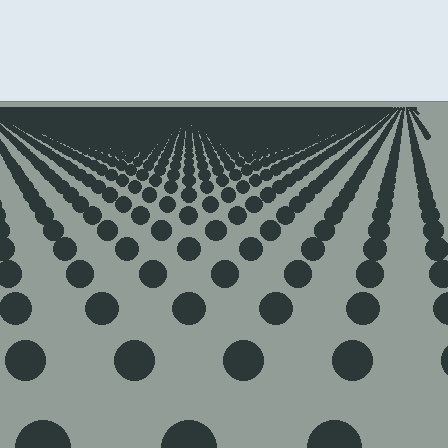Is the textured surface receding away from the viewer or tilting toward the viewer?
The surface is receding away from the viewer. Texture elements get smaller and denser toward the top.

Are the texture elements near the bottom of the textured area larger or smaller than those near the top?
Larger. Near the bottom, elements are closer to the viewer and appear at a bigger on-screen size.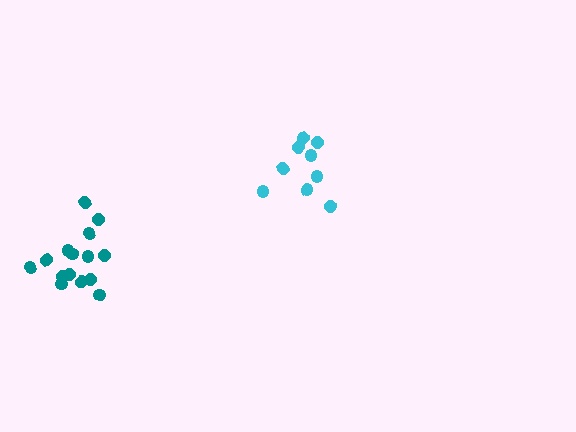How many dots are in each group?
Group 1: 9 dots, Group 2: 15 dots (24 total).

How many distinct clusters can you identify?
There are 2 distinct clusters.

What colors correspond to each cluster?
The clusters are colored: cyan, teal.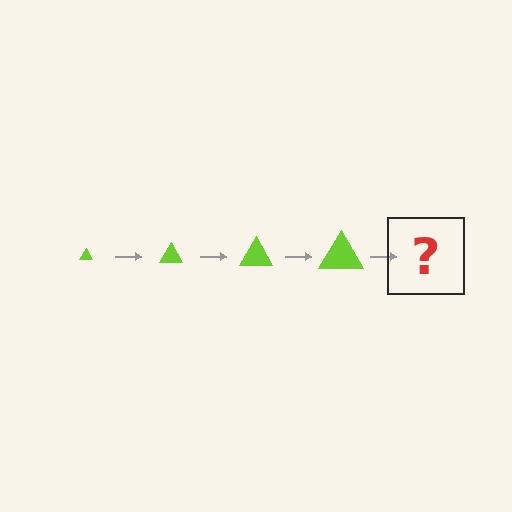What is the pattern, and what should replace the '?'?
The pattern is that the triangle gets progressively larger each step. The '?' should be a lime triangle, larger than the previous one.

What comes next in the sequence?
The next element should be a lime triangle, larger than the previous one.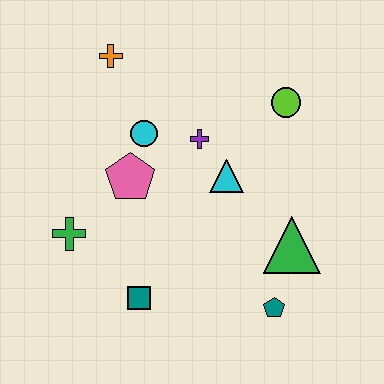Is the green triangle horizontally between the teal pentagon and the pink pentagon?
No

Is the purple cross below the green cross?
No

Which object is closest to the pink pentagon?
The cyan circle is closest to the pink pentagon.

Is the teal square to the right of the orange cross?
Yes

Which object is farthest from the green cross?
The lime circle is farthest from the green cross.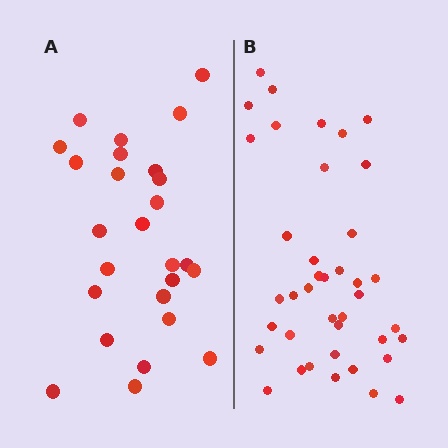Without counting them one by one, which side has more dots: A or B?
Region B (the right region) has more dots.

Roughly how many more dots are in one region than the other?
Region B has approximately 15 more dots than region A.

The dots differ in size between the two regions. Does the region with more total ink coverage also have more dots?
No. Region A has more total ink coverage because its dots are larger, but region B actually contains more individual dots. Total area can be misleading — the number of items is what matters here.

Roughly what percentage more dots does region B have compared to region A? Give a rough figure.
About 55% more.